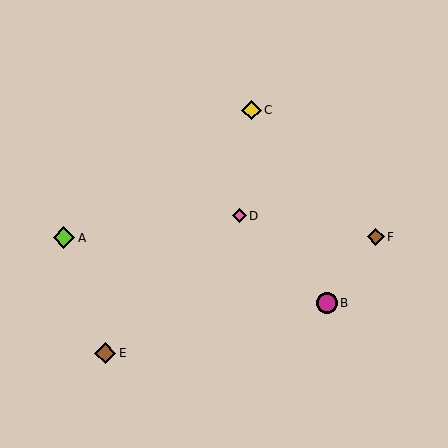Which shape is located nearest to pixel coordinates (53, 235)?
The lime diamond (labeled A) at (64, 238) is nearest to that location.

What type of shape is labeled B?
Shape B is a magenta circle.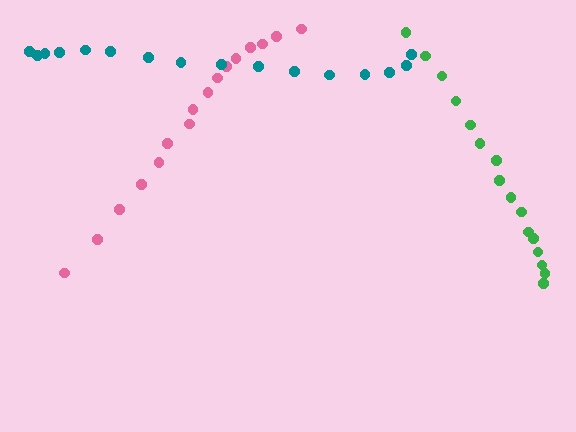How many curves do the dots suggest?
There are 3 distinct paths.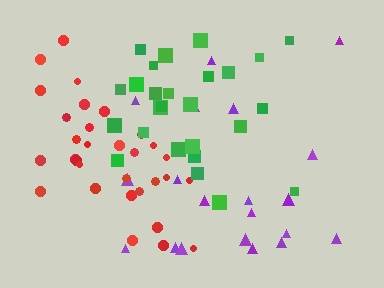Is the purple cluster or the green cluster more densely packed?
Green.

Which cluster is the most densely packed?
Green.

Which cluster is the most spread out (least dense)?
Purple.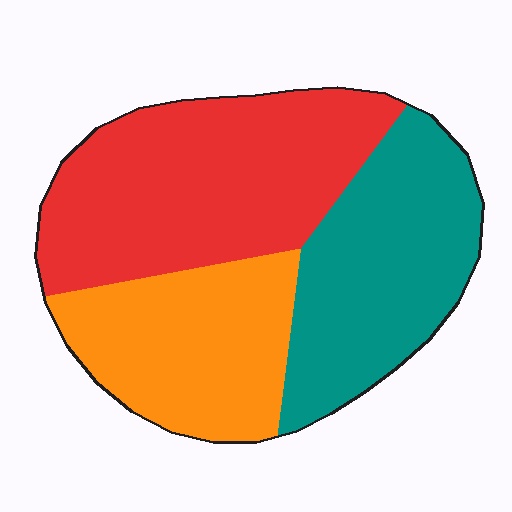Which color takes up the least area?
Orange, at roughly 25%.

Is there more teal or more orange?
Teal.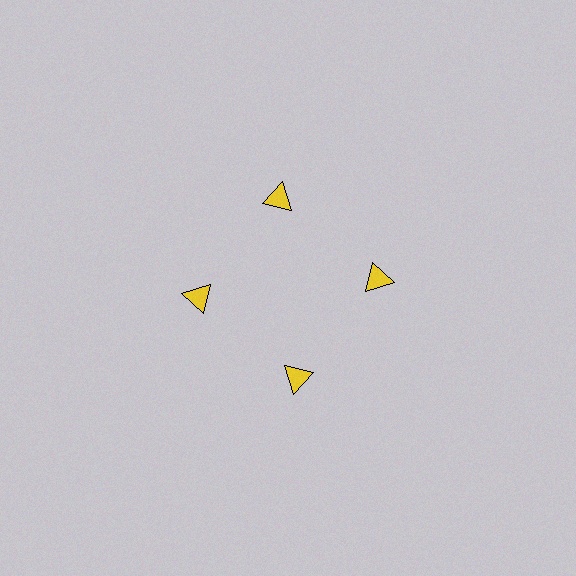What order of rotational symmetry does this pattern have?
This pattern has 4-fold rotational symmetry.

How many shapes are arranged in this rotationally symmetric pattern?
There are 4 shapes, arranged in 4 groups of 1.